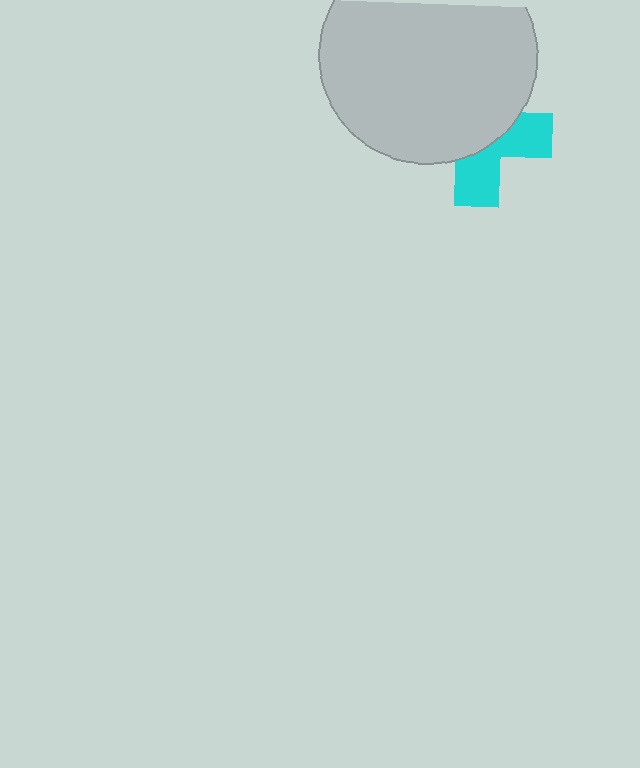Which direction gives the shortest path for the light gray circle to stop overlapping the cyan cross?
Moving up gives the shortest separation.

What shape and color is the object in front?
The object in front is a light gray circle.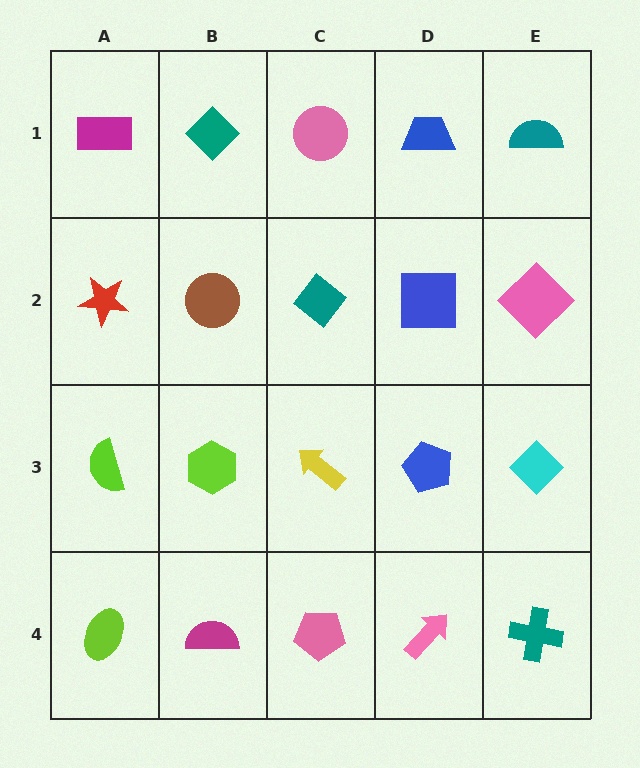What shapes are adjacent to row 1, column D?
A blue square (row 2, column D), a pink circle (row 1, column C), a teal semicircle (row 1, column E).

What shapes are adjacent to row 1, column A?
A red star (row 2, column A), a teal diamond (row 1, column B).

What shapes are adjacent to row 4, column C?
A yellow arrow (row 3, column C), a magenta semicircle (row 4, column B), a pink arrow (row 4, column D).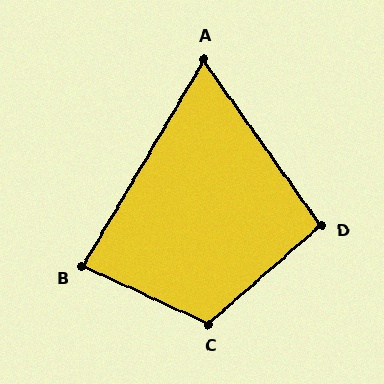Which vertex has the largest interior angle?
C, at approximately 114 degrees.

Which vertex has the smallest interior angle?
A, at approximately 66 degrees.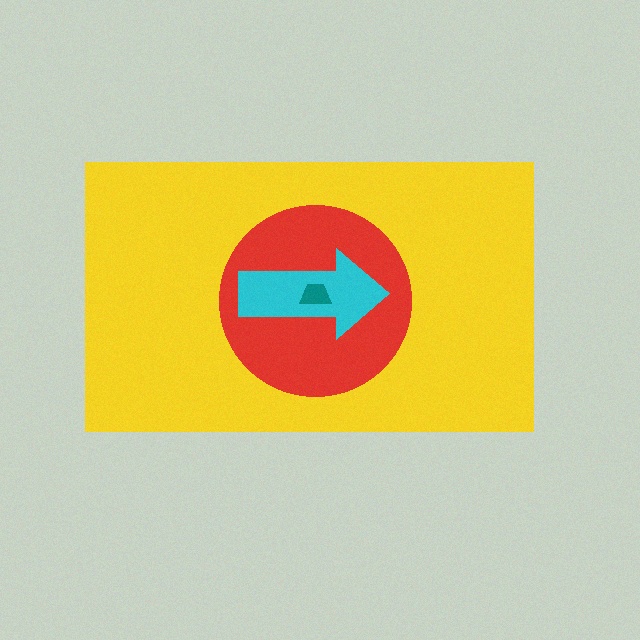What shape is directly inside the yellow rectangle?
The red circle.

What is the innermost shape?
The teal trapezoid.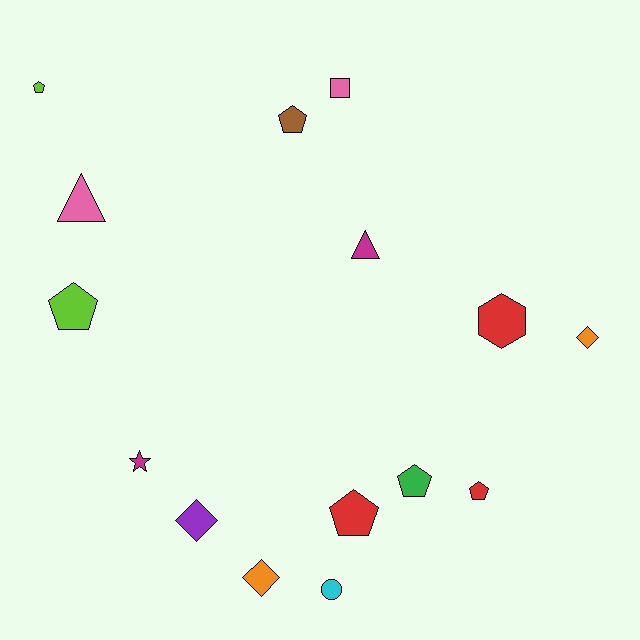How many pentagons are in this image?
There are 6 pentagons.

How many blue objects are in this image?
There are no blue objects.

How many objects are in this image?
There are 15 objects.